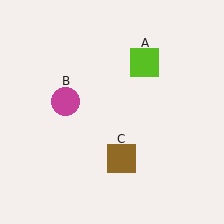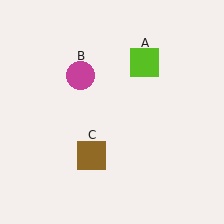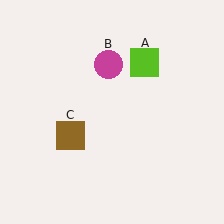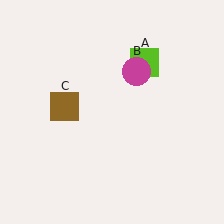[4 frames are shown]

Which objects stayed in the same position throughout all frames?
Lime square (object A) remained stationary.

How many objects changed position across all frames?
2 objects changed position: magenta circle (object B), brown square (object C).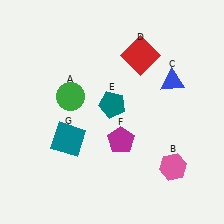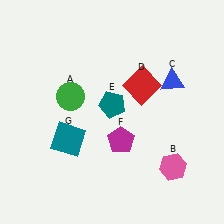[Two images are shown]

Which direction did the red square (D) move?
The red square (D) moved down.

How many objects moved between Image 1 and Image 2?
1 object moved between the two images.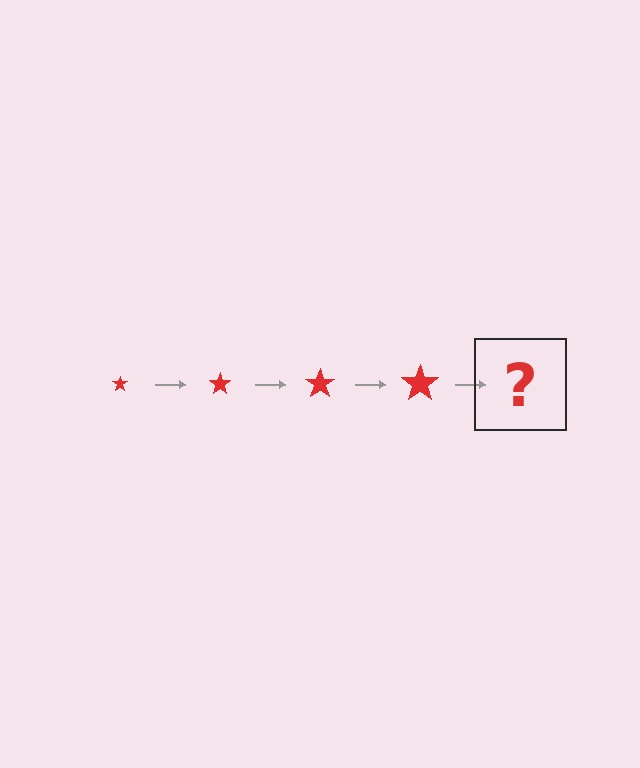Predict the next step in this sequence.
The next step is a red star, larger than the previous one.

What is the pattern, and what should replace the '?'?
The pattern is that the star gets progressively larger each step. The '?' should be a red star, larger than the previous one.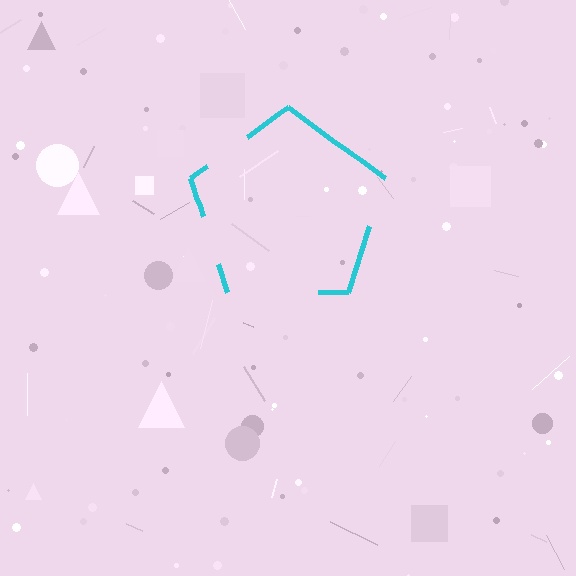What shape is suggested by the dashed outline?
The dashed outline suggests a pentagon.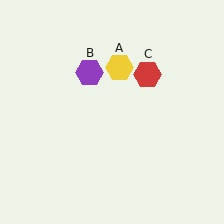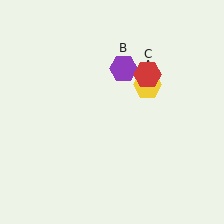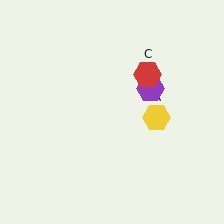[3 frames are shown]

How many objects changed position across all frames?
2 objects changed position: yellow hexagon (object A), purple hexagon (object B).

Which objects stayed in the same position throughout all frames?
Red hexagon (object C) remained stationary.